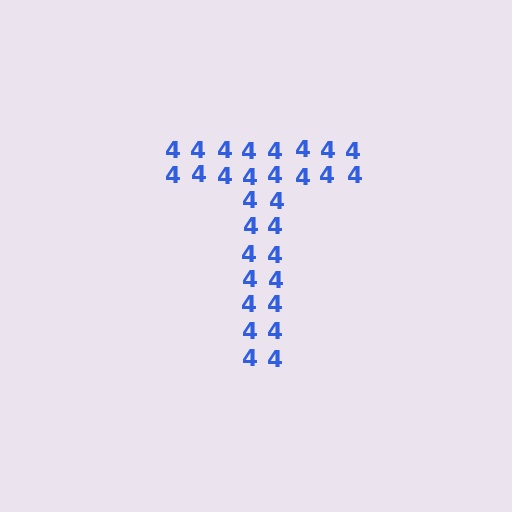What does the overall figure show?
The overall figure shows the letter T.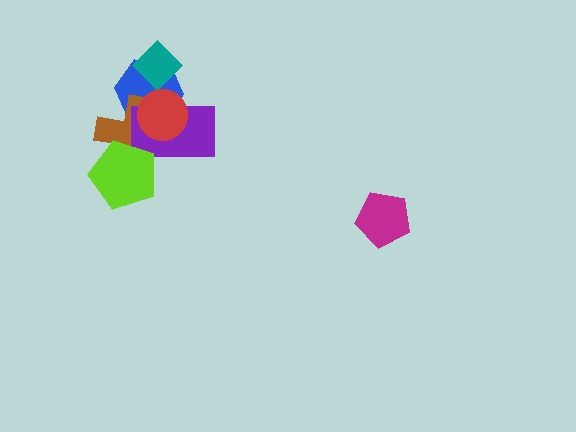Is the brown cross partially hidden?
Yes, it is partially covered by another shape.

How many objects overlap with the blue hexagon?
4 objects overlap with the blue hexagon.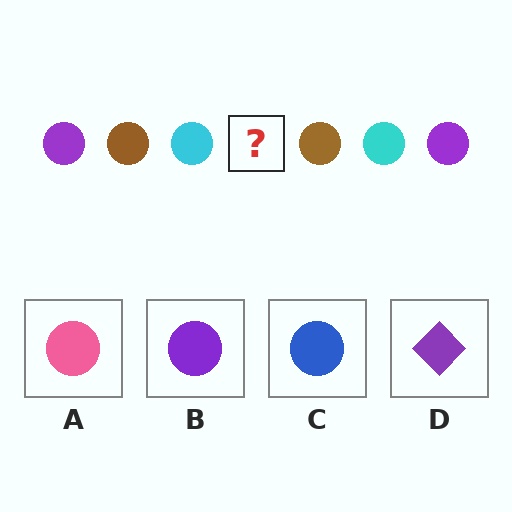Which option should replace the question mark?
Option B.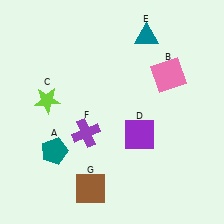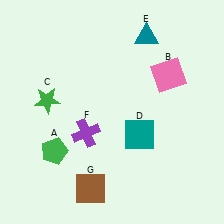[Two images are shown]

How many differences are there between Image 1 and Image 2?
There are 3 differences between the two images.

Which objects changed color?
A changed from teal to green. C changed from lime to green. D changed from purple to teal.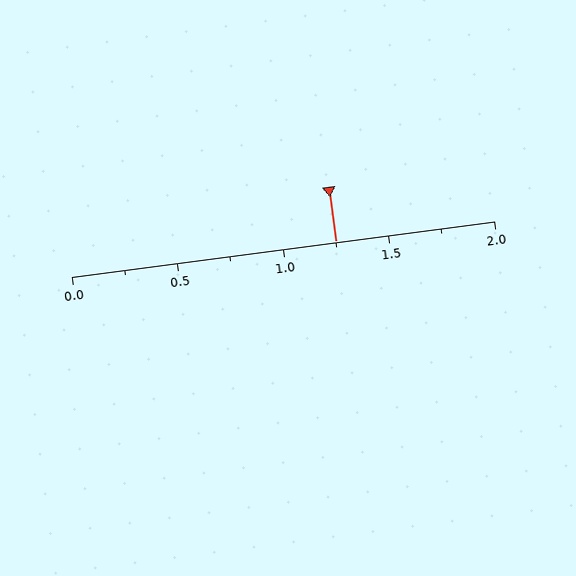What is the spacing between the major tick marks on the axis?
The major ticks are spaced 0.5 apart.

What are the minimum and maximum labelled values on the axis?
The axis runs from 0.0 to 2.0.